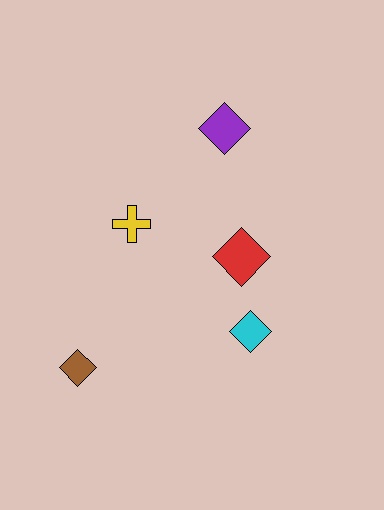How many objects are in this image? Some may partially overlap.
There are 5 objects.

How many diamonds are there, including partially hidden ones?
There are 4 diamonds.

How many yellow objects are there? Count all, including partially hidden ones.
There is 1 yellow object.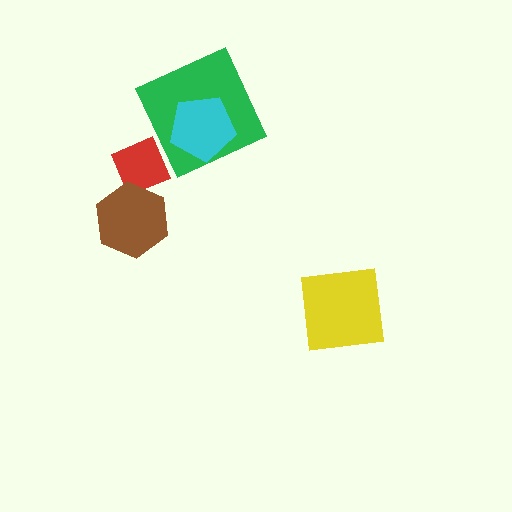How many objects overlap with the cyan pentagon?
1 object overlaps with the cyan pentagon.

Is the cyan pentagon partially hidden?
No, no other shape covers it.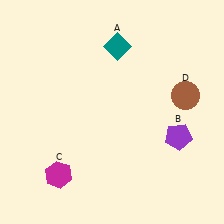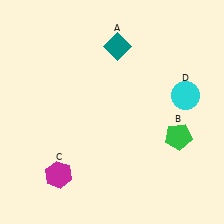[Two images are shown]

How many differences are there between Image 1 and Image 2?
There are 2 differences between the two images.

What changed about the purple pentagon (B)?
In Image 1, B is purple. In Image 2, it changed to green.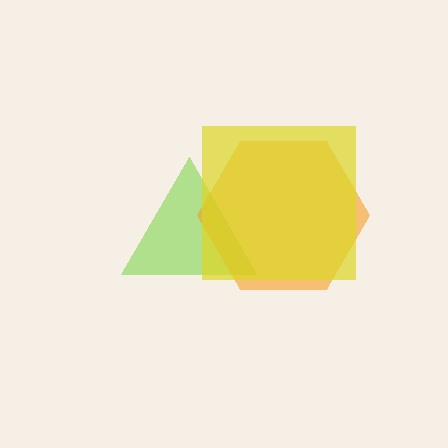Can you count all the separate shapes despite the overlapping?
Yes, there are 3 separate shapes.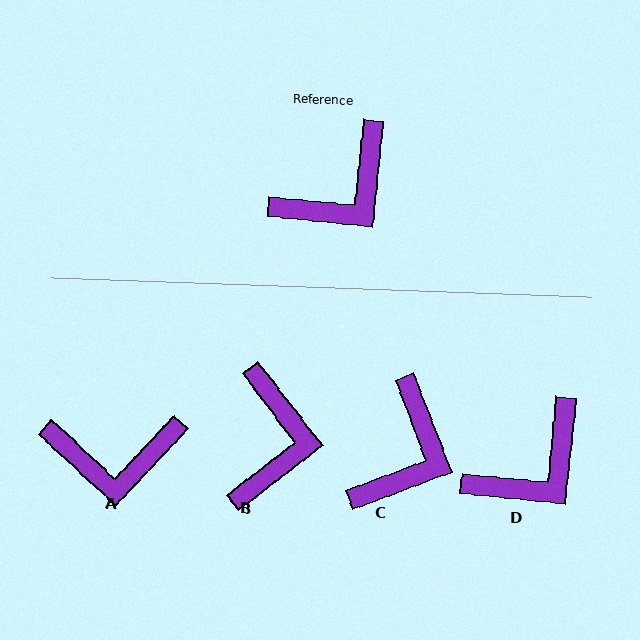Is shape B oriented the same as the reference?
No, it is off by about 43 degrees.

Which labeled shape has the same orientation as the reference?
D.